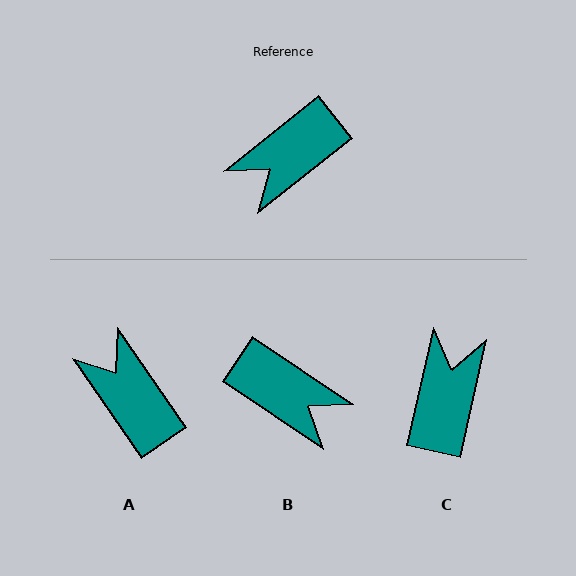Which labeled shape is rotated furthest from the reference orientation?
C, about 141 degrees away.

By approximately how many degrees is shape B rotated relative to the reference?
Approximately 107 degrees counter-clockwise.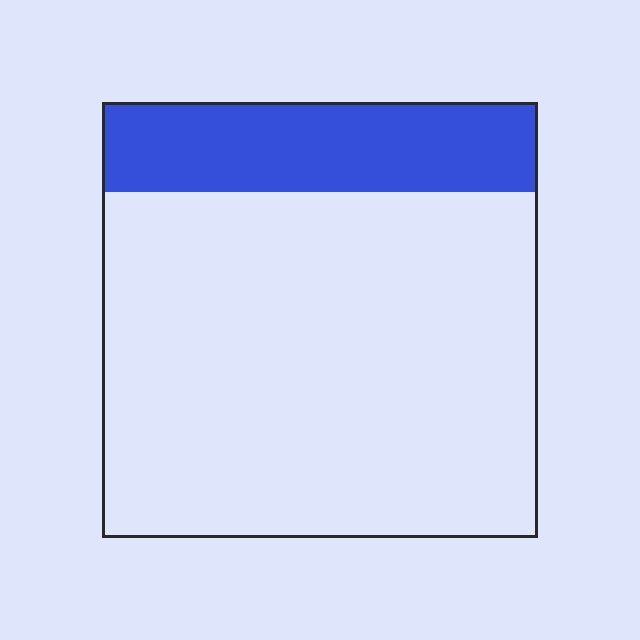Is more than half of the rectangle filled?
No.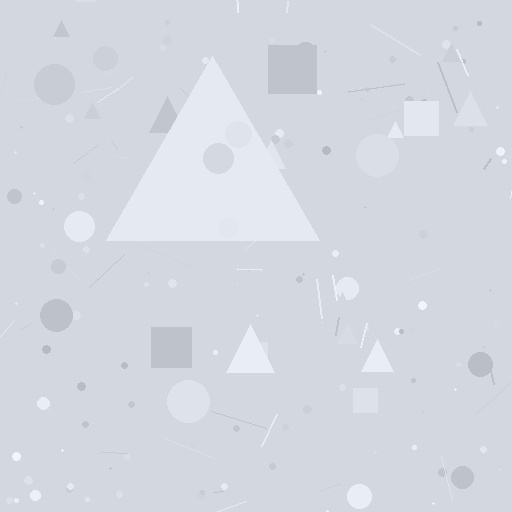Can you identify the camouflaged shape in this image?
The camouflaged shape is a triangle.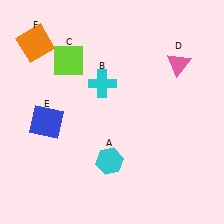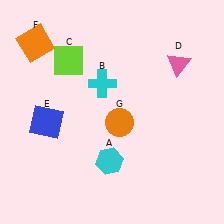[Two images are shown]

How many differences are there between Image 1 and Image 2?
There is 1 difference between the two images.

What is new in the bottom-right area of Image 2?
An orange circle (G) was added in the bottom-right area of Image 2.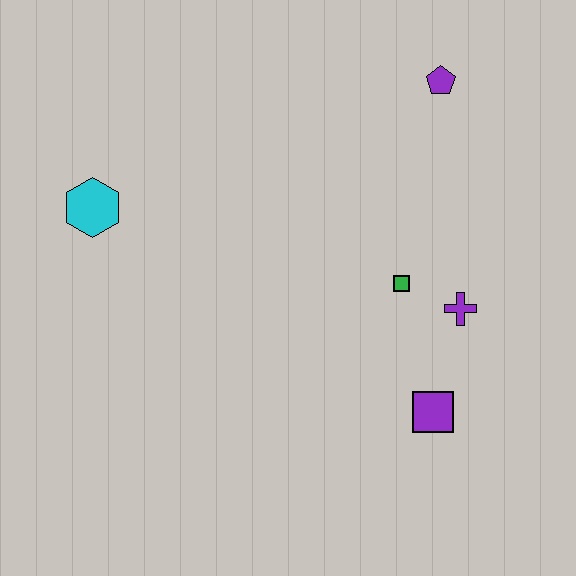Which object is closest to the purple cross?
The green square is closest to the purple cross.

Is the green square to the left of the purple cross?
Yes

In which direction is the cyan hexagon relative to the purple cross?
The cyan hexagon is to the left of the purple cross.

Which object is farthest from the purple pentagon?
The cyan hexagon is farthest from the purple pentagon.